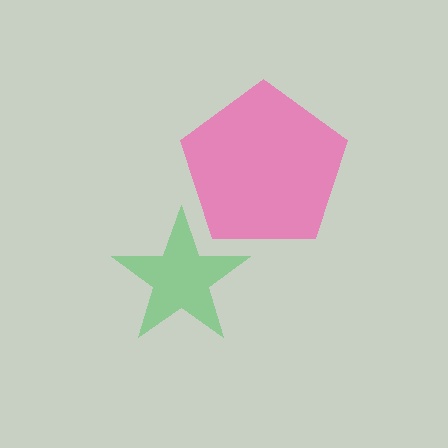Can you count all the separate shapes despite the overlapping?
Yes, there are 2 separate shapes.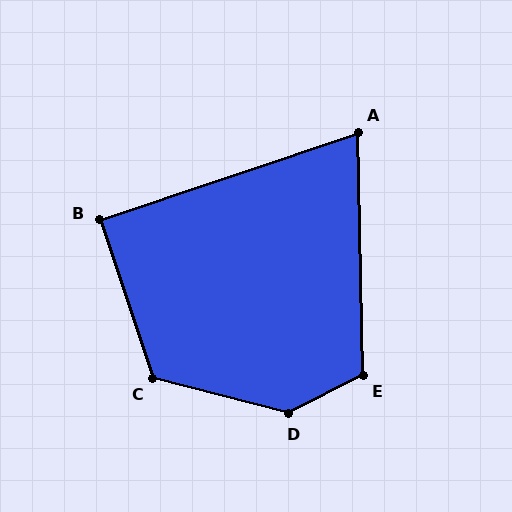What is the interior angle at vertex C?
Approximately 123 degrees (obtuse).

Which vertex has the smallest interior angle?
A, at approximately 73 degrees.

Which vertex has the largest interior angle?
D, at approximately 139 degrees.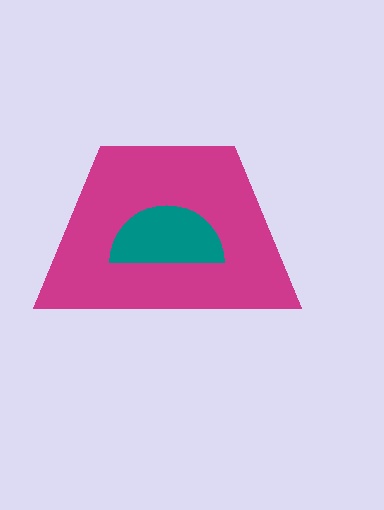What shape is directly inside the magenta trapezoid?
The teal semicircle.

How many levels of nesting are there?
2.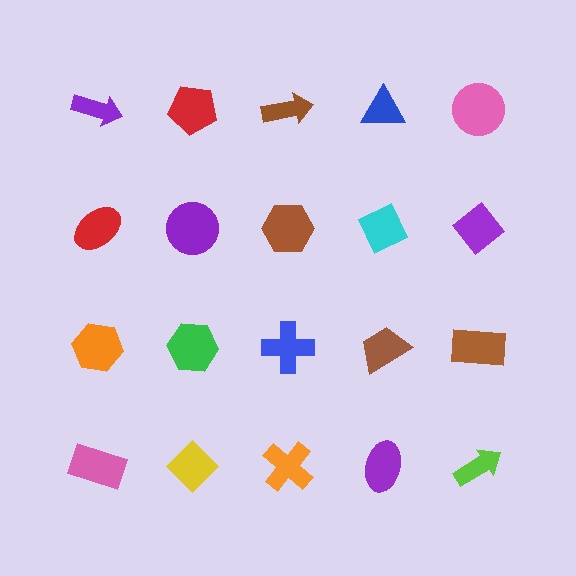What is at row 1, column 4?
A blue triangle.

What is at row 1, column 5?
A pink circle.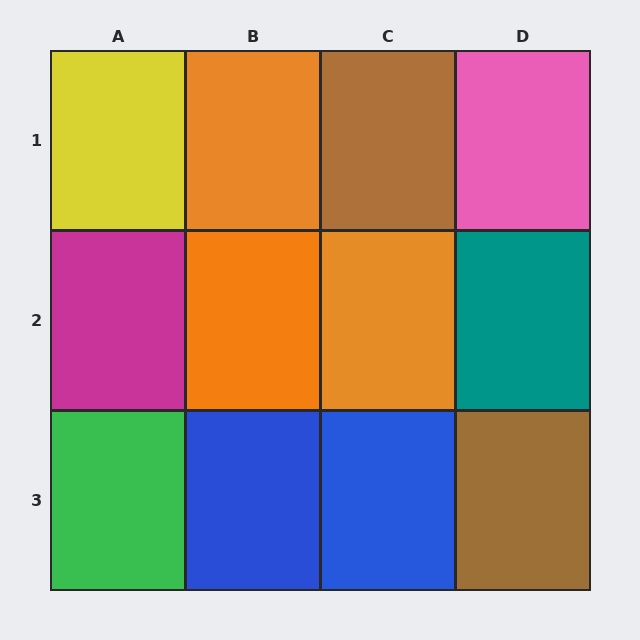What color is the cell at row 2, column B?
Orange.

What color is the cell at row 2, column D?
Teal.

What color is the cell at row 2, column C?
Orange.